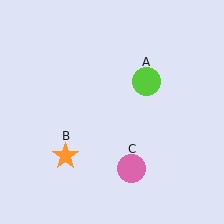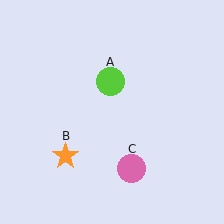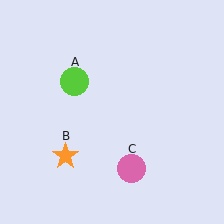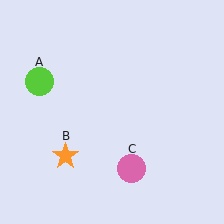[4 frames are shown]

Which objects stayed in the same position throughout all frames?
Orange star (object B) and pink circle (object C) remained stationary.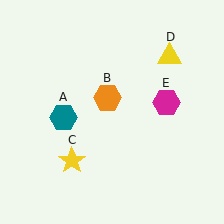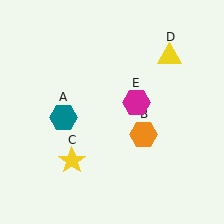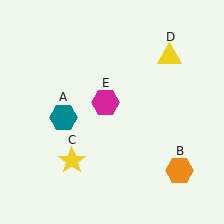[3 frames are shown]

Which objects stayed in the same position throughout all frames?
Teal hexagon (object A) and yellow star (object C) and yellow triangle (object D) remained stationary.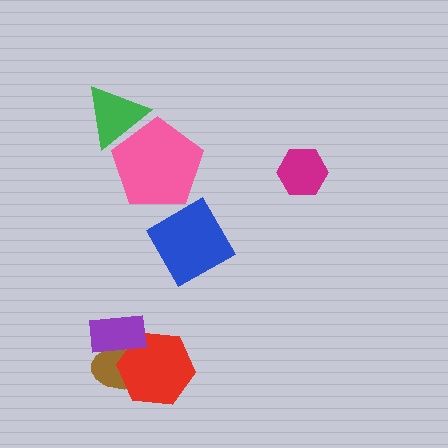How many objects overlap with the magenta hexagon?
0 objects overlap with the magenta hexagon.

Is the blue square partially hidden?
No, no other shape covers it.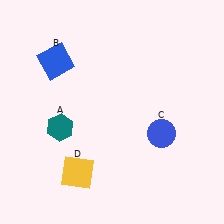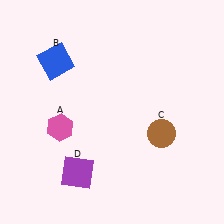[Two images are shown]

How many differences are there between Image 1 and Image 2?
There are 3 differences between the two images.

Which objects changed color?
A changed from teal to pink. C changed from blue to brown. D changed from yellow to purple.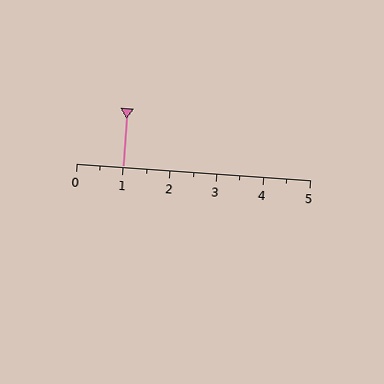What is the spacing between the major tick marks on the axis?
The major ticks are spaced 1 apart.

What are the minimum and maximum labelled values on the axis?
The axis runs from 0 to 5.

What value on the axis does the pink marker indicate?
The marker indicates approximately 1.